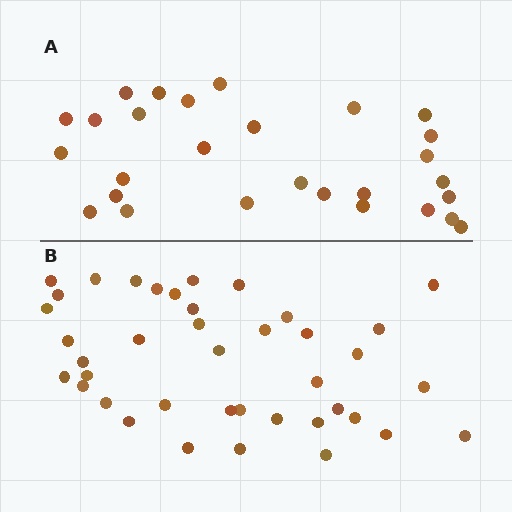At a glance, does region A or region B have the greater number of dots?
Region B (the bottom region) has more dots.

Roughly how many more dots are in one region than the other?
Region B has roughly 12 or so more dots than region A.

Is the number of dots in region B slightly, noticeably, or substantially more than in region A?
Region B has noticeably more, but not dramatically so. The ratio is roughly 1.4 to 1.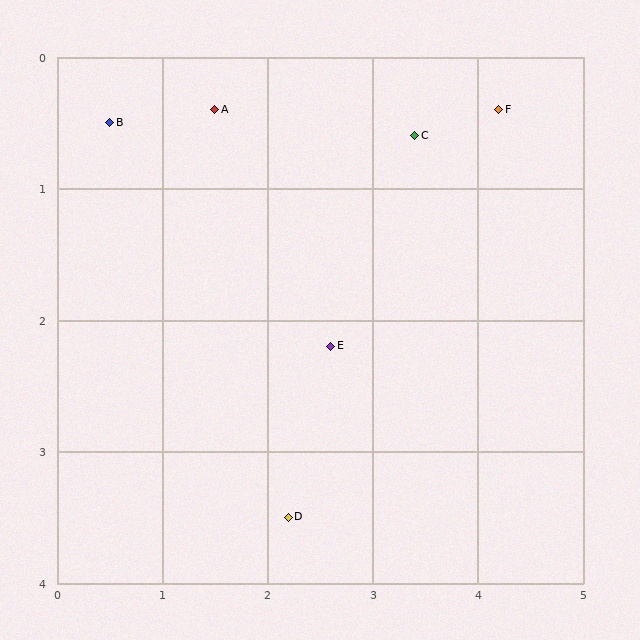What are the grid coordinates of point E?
Point E is at approximately (2.6, 2.2).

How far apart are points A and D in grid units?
Points A and D are about 3.2 grid units apart.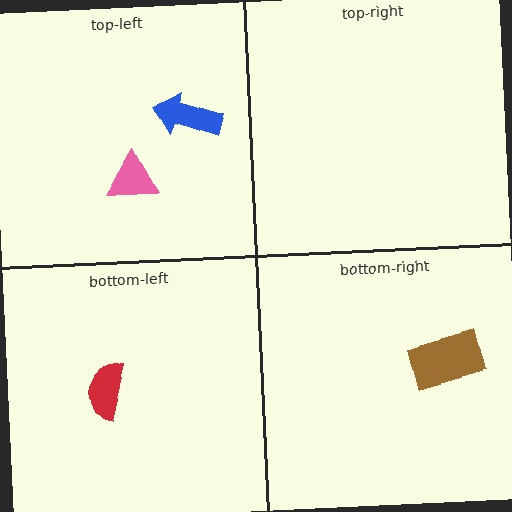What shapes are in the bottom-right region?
The brown rectangle.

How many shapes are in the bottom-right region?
1.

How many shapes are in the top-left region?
2.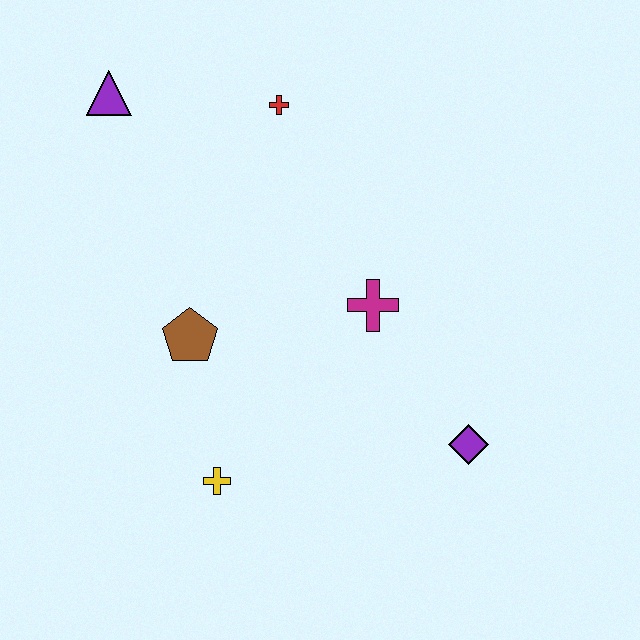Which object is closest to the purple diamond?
The magenta cross is closest to the purple diamond.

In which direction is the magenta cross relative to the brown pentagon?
The magenta cross is to the right of the brown pentagon.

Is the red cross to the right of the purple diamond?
No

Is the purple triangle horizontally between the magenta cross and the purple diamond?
No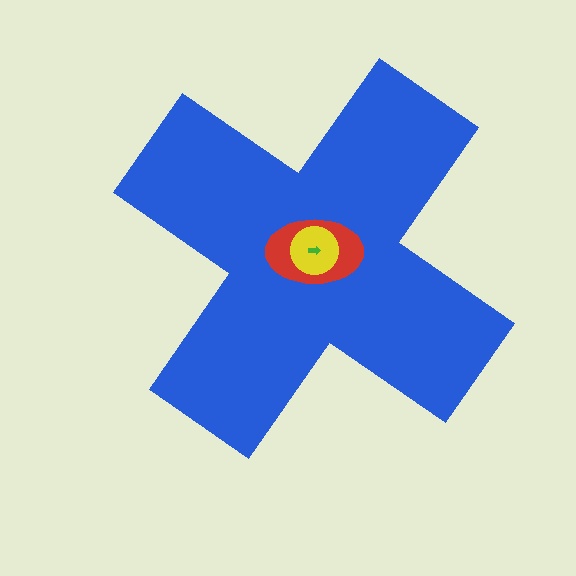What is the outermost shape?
The blue cross.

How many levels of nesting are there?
4.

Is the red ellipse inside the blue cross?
Yes.